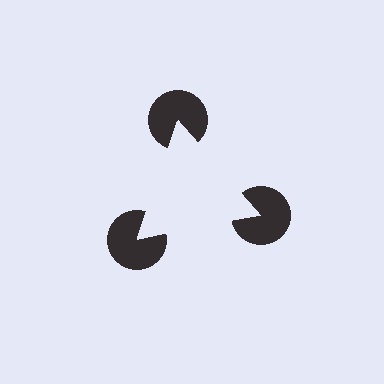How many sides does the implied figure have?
3 sides.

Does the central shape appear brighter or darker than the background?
It typically appears slightly brighter than the background, even though no actual brightness change is drawn.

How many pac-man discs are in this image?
There are 3 — one at each vertex of the illusory triangle.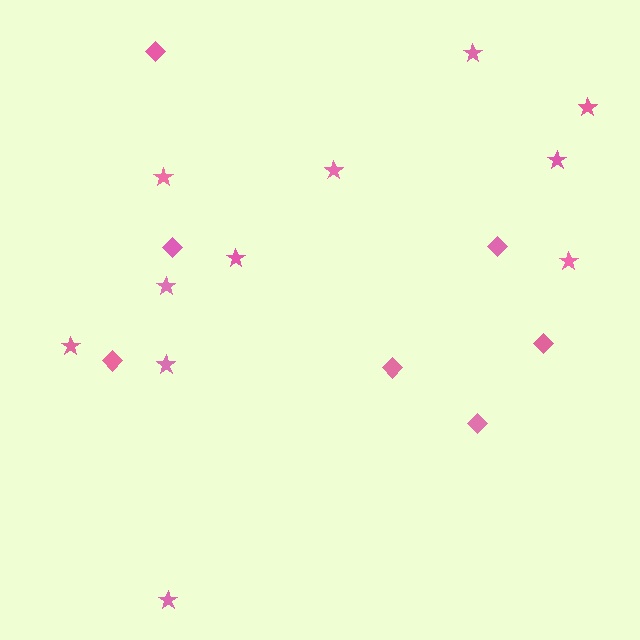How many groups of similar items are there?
There are 2 groups: one group of stars (11) and one group of diamonds (7).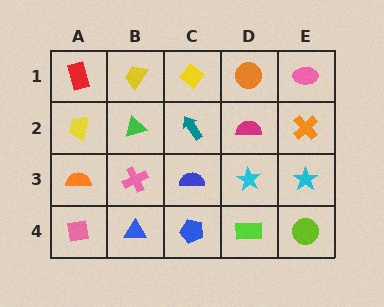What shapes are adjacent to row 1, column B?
A green triangle (row 2, column B), a red rectangle (row 1, column A), a yellow diamond (row 1, column C).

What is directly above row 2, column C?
A yellow diamond.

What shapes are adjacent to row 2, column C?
A yellow diamond (row 1, column C), a blue semicircle (row 3, column C), a green triangle (row 2, column B), a magenta semicircle (row 2, column D).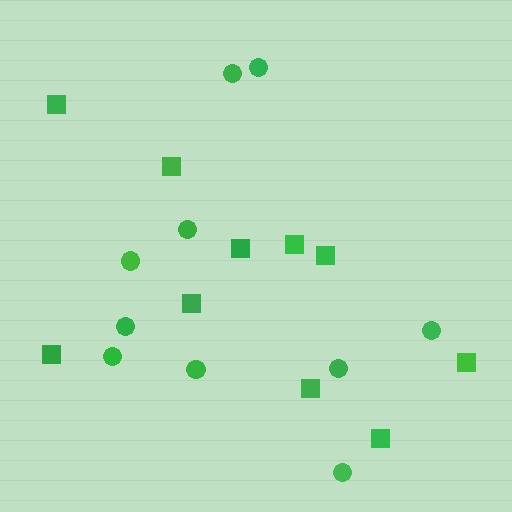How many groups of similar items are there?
There are 2 groups: one group of squares (10) and one group of circles (10).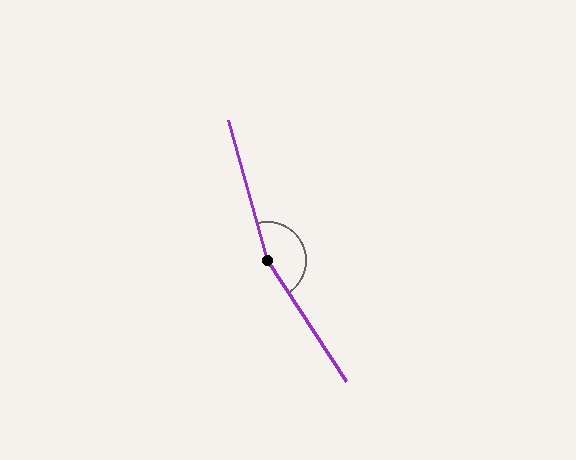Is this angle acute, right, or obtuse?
It is obtuse.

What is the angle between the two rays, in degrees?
Approximately 163 degrees.